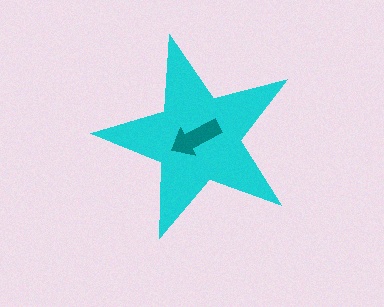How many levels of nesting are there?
2.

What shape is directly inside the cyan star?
The teal arrow.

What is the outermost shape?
The cyan star.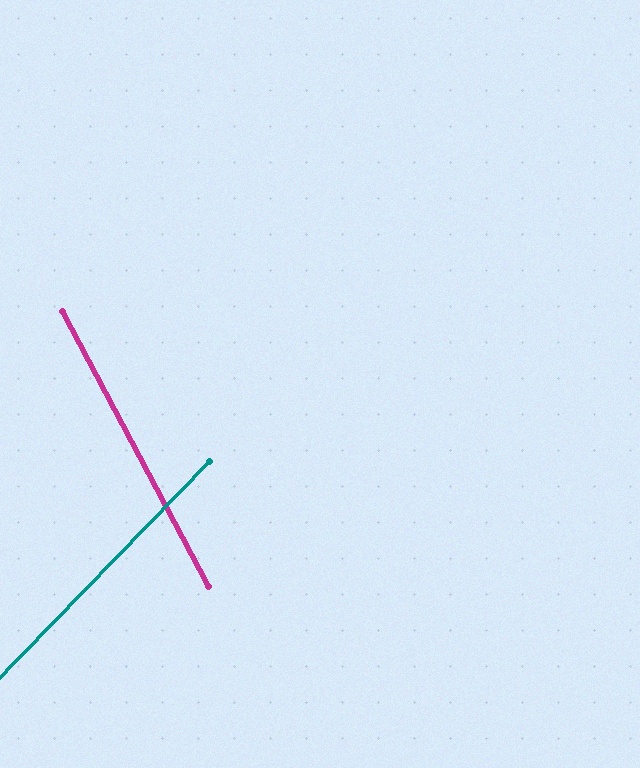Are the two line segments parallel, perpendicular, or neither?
Neither parallel nor perpendicular — they differ by about 72°.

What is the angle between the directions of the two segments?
Approximately 72 degrees.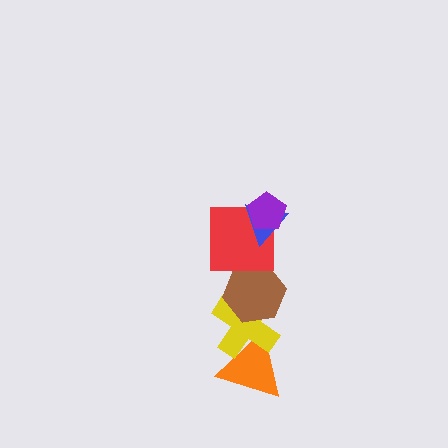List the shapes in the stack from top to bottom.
From top to bottom: the purple pentagon, the blue triangle, the red square, the brown hexagon, the yellow cross, the orange triangle.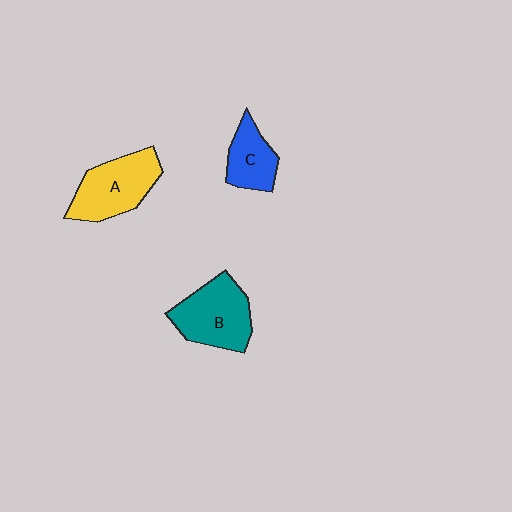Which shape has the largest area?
Shape B (teal).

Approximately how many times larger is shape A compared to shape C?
Approximately 1.6 times.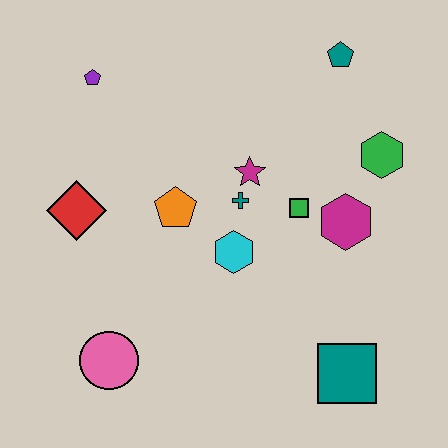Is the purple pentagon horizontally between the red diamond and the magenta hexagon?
Yes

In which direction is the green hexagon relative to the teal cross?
The green hexagon is to the right of the teal cross.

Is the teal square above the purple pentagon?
No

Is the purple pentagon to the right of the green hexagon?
No